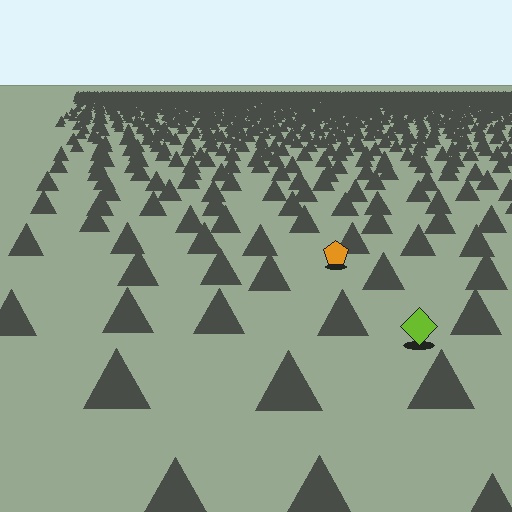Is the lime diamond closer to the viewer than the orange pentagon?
Yes. The lime diamond is closer — you can tell from the texture gradient: the ground texture is coarser near it.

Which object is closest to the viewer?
The lime diamond is closest. The texture marks near it are larger and more spread out.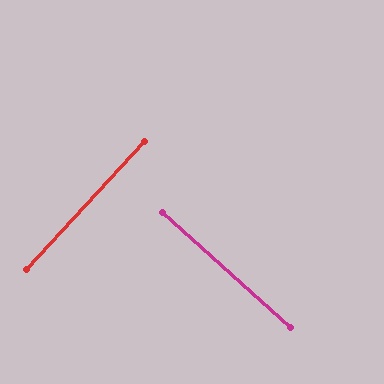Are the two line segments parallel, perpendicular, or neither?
Perpendicular — they meet at approximately 89°.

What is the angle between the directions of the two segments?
Approximately 89 degrees.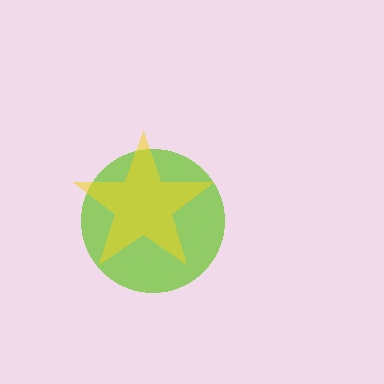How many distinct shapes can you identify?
There are 2 distinct shapes: a lime circle, a yellow star.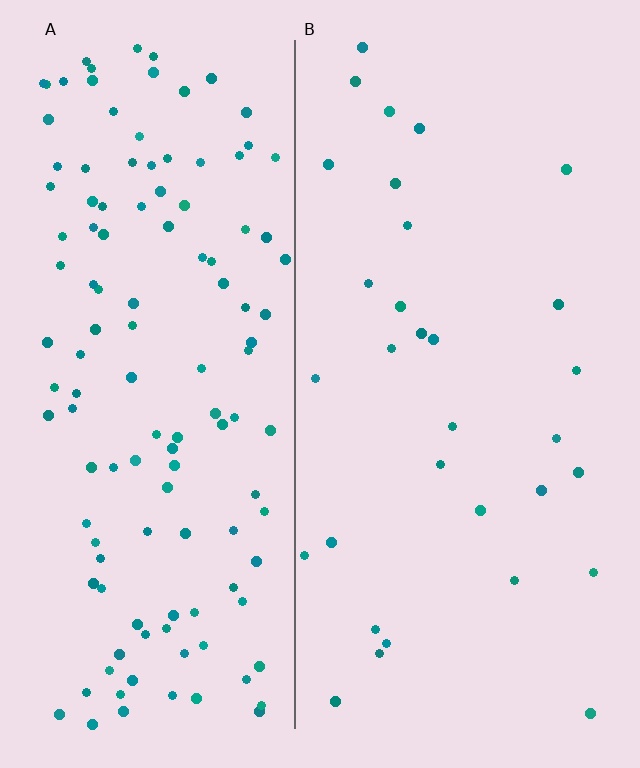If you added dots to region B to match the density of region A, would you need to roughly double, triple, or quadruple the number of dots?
Approximately quadruple.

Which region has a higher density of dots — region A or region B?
A (the left).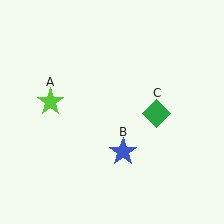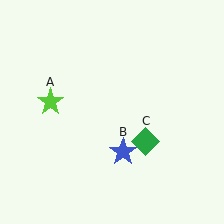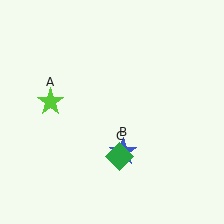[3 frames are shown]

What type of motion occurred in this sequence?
The green diamond (object C) rotated clockwise around the center of the scene.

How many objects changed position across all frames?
1 object changed position: green diamond (object C).